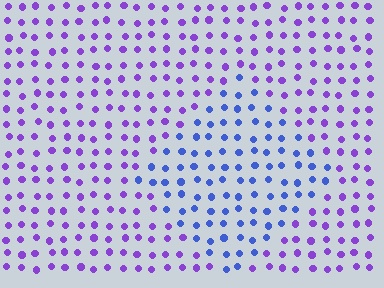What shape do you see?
I see a diamond.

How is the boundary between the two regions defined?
The boundary is defined purely by a slight shift in hue (about 42 degrees). Spacing, size, and orientation are identical on both sides.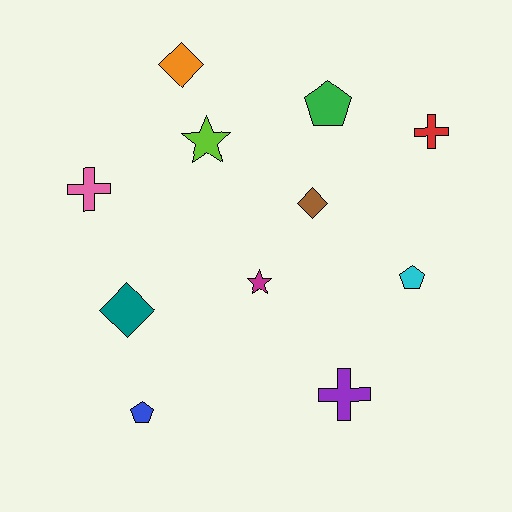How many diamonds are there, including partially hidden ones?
There are 3 diamonds.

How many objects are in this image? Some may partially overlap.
There are 11 objects.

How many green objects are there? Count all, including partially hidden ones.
There is 1 green object.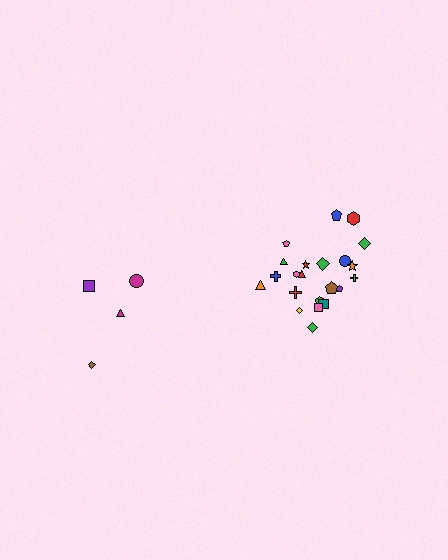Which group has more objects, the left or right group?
The right group.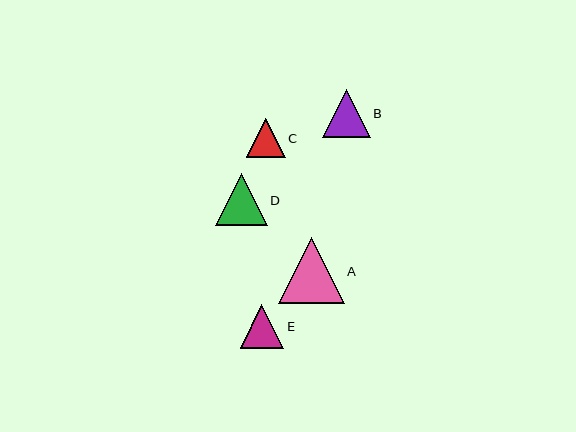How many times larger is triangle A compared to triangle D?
Triangle A is approximately 1.3 times the size of triangle D.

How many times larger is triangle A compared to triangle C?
Triangle A is approximately 1.7 times the size of triangle C.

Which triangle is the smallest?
Triangle C is the smallest with a size of approximately 39 pixels.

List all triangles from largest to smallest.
From largest to smallest: A, D, B, E, C.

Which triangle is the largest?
Triangle A is the largest with a size of approximately 66 pixels.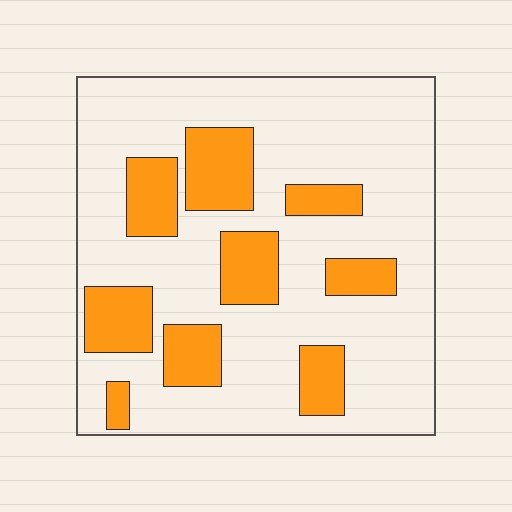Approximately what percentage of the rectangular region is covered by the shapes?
Approximately 25%.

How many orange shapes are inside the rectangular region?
9.